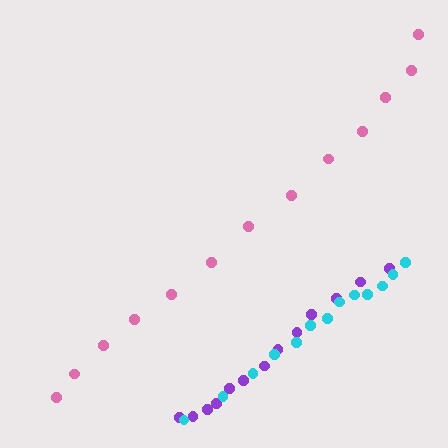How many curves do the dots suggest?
There are 3 distinct paths.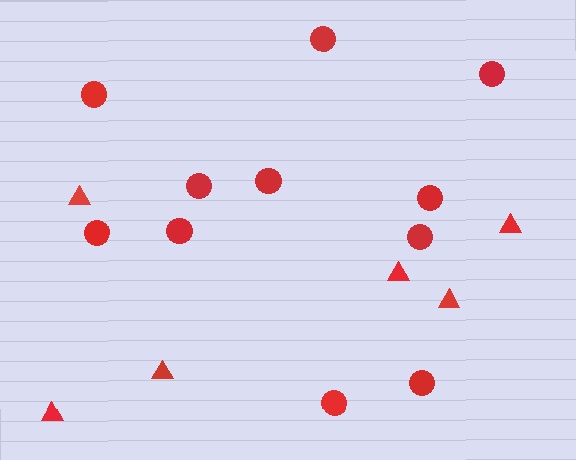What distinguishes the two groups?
There are 2 groups: one group of circles (11) and one group of triangles (6).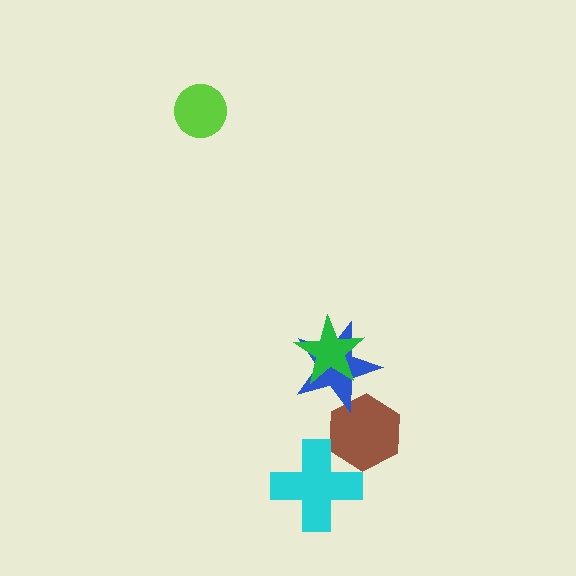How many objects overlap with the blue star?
2 objects overlap with the blue star.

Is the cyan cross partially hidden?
No, no other shape covers it.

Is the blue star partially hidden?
Yes, it is partially covered by another shape.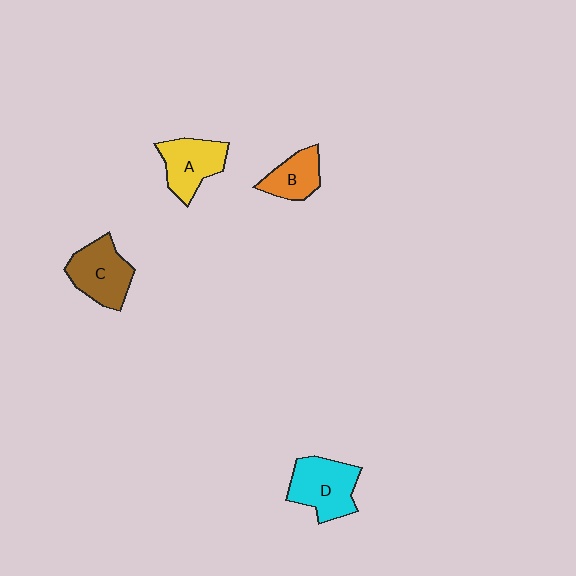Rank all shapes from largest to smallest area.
From largest to smallest: D (cyan), C (brown), A (yellow), B (orange).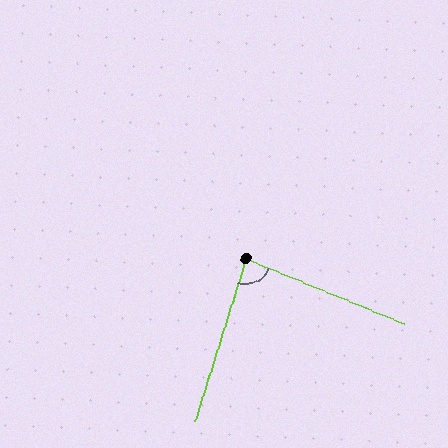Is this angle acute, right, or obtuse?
It is approximately a right angle.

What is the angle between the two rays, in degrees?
Approximately 85 degrees.